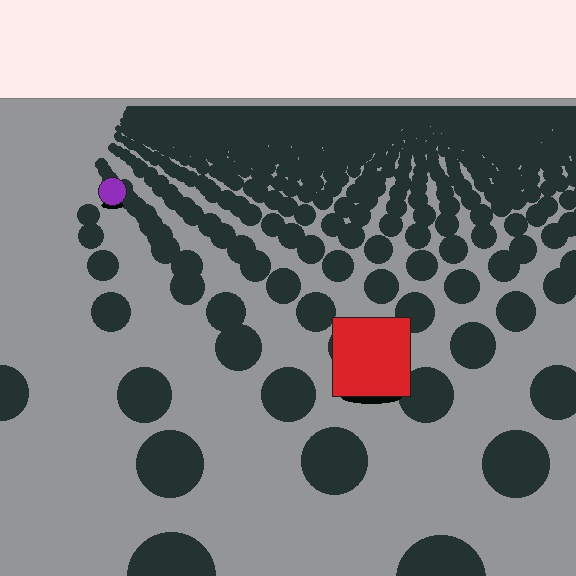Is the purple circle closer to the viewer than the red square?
No. The red square is closer — you can tell from the texture gradient: the ground texture is coarser near it.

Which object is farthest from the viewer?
The purple circle is farthest from the viewer. It appears smaller and the ground texture around it is denser.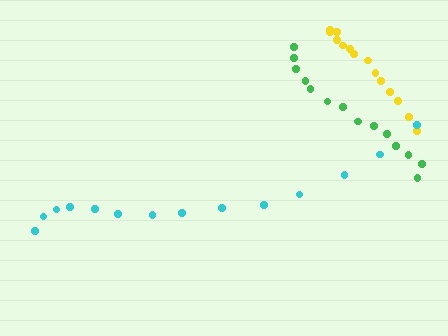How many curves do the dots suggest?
There are 3 distinct paths.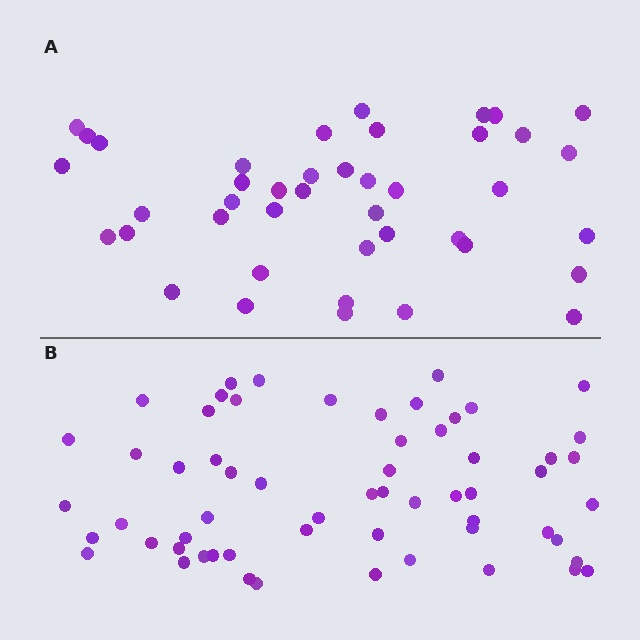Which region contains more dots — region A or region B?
Region B (the bottom region) has more dots.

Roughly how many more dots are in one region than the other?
Region B has approximately 20 more dots than region A.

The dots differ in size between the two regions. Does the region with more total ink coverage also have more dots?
No. Region A has more total ink coverage because its dots are larger, but region B actually contains more individual dots. Total area can be misleading — the number of items is what matters here.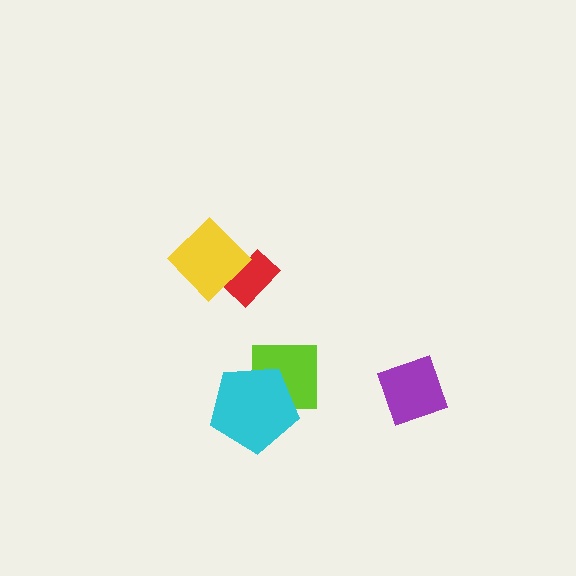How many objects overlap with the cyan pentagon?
1 object overlaps with the cyan pentagon.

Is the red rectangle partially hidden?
Yes, it is partially covered by another shape.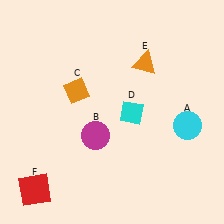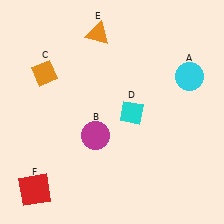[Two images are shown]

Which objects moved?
The objects that moved are: the cyan circle (A), the orange diamond (C), the orange triangle (E).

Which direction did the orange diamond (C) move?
The orange diamond (C) moved left.